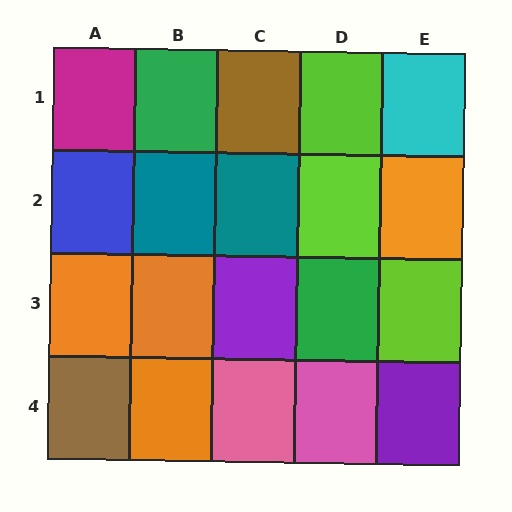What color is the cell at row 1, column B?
Green.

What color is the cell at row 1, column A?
Magenta.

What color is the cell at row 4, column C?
Pink.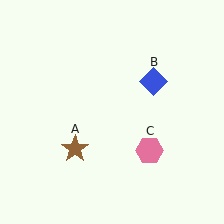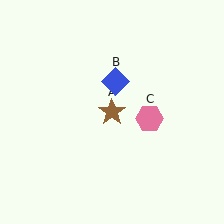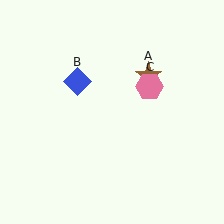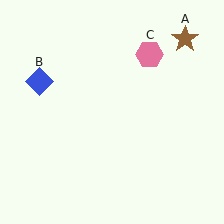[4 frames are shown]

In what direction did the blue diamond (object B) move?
The blue diamond (object B) moved left.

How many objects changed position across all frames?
3 objects changed position: brown star (object A), blue diamond (object B), pink hexagon (object C).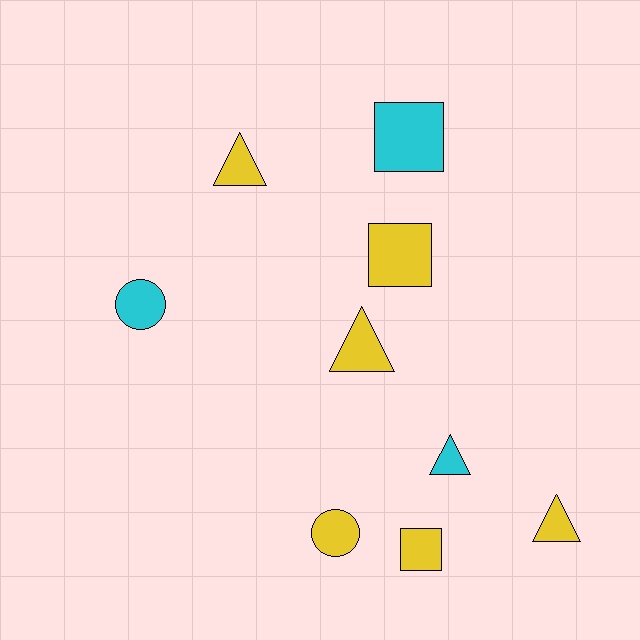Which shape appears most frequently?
Triangle, with 4 objects.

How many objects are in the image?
There are 9 objects.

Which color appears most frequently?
Yellow, with 6 objects.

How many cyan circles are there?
There is 1 cyan circle.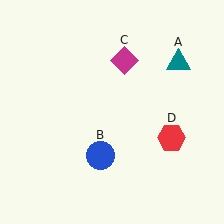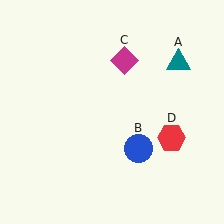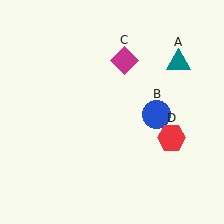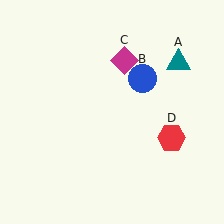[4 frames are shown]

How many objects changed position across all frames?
1 object changed position: blue circle (object B).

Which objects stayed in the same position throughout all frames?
Teal triangle (object A) and magenta diamond (object C) and red hexagon (object D) remained stationary.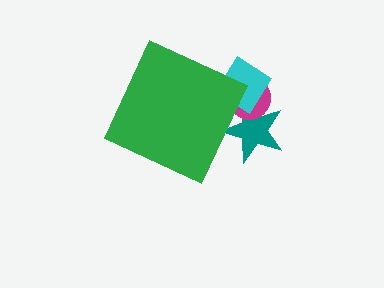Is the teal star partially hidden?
Yes, the teal star is partially hidden behind the green diamond.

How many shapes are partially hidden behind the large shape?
3 shapes are partially hidden.